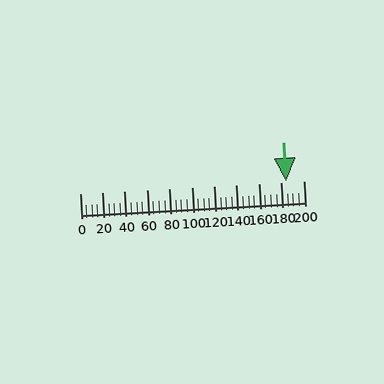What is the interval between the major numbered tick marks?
The major tick marks are spaced 20 units apart.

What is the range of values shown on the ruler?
The ruler shows values from 0 to 200.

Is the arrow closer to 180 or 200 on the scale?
The arrow is closer to 180.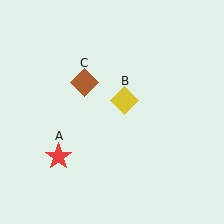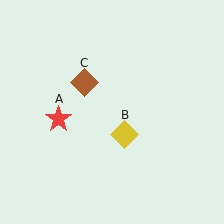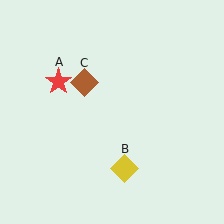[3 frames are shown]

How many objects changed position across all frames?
2 objects changed position: red star (object A), yellow diamond (object B).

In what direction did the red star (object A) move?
The red star (object A) moved up.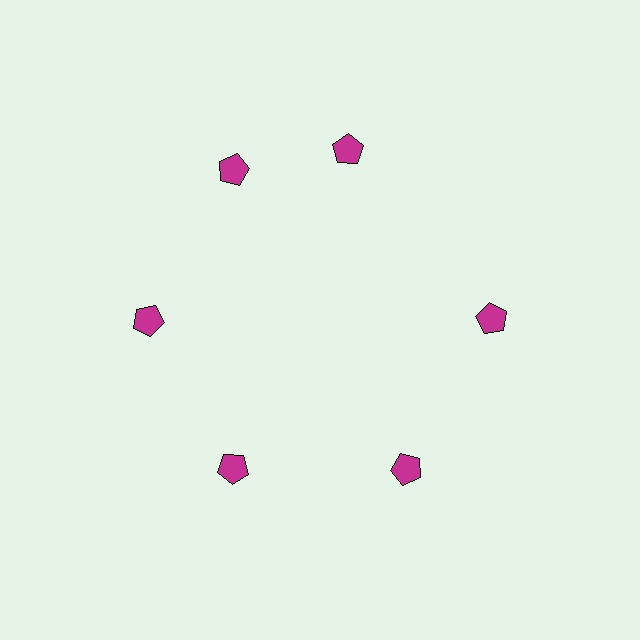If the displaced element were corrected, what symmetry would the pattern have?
It would have 6-fold rotational symmetry — the pattern would map onto itself every 60 degrees.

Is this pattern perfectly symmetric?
No. The 6 magenta pentagons are arranged in a ring, but one element near the 1 o'clock position is rotated out of alignment along the ring, breaking the 6-fold rotational symmetry.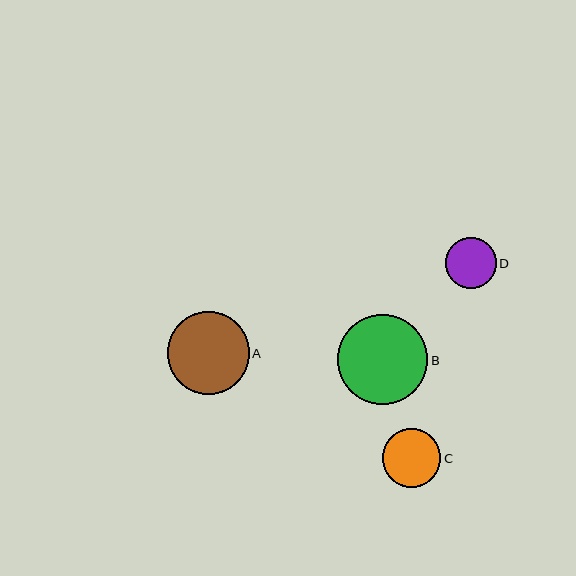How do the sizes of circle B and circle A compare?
Circle B and circle A are approximately the same size.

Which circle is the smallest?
Circle D is the smallest with a size of approximately 51 pixels.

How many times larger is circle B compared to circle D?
Circle B is approximately 1.8 times the size of circle D.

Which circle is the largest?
Circle B is the largest with a size of approximately 90 pixels.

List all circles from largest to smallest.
From largest to smallest: B, A, C, D.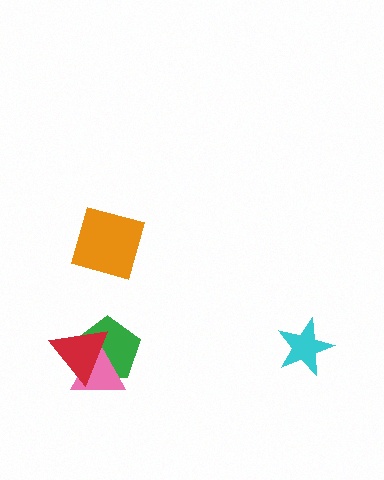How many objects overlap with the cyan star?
0 objects overlap with the cyan star.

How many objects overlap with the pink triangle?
2 objects overlap with the pink triangle.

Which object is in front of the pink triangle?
The red triangle is in front of the pink triangle.